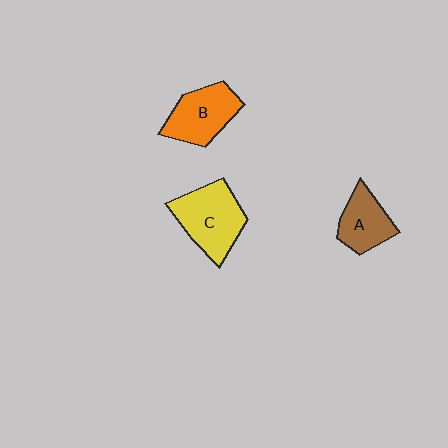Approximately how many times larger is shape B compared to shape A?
Approximately 1.3 times.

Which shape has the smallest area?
Shape A (brown).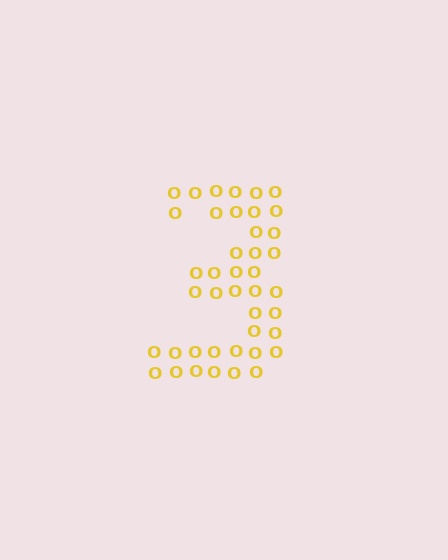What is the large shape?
The large shape is the digit 3.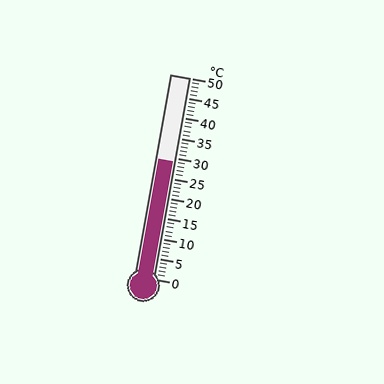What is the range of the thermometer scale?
The thermometer scale ranges from 0°C to 50°C.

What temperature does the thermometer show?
The thermometer shows approximately 29°C.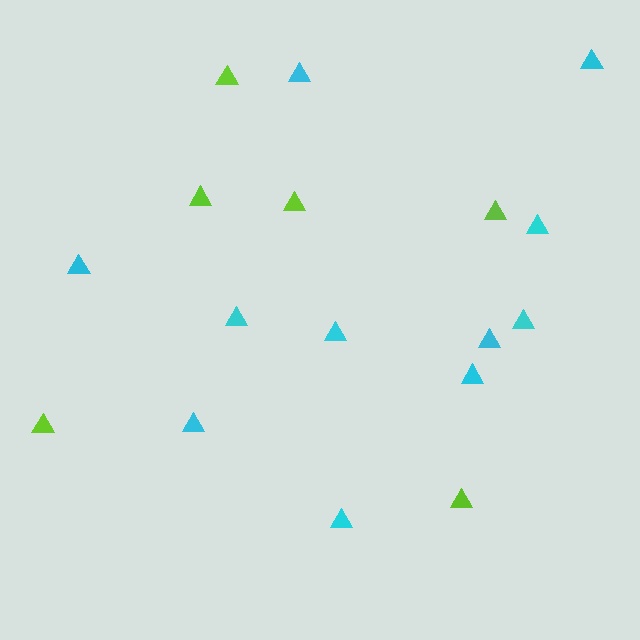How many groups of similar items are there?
There are 2 groups: one group of lime triangles (6) and one group of cyan triangles (11).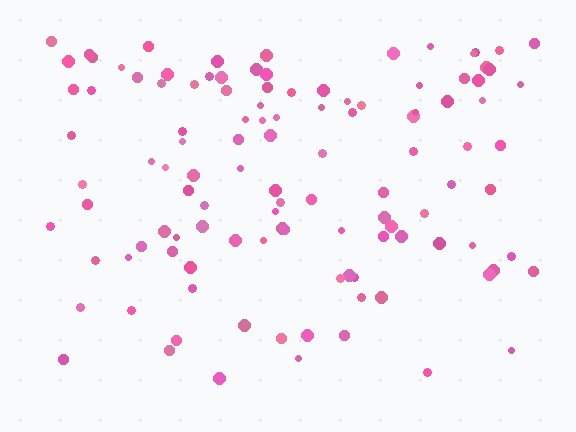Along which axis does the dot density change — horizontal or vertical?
Vertical.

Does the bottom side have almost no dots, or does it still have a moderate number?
Still a moderate number, just noticeably fewer than the top.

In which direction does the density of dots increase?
From bottom to top, with the top side densest.